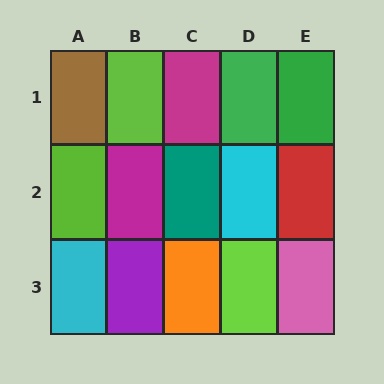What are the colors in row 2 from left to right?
Lime, magenta, teal, cyan, red.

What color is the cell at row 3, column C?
Orange.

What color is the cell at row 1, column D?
Green.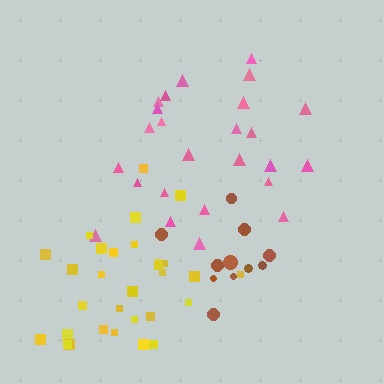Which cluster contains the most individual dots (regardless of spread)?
Yellow (30).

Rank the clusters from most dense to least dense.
brown, yellow, pink.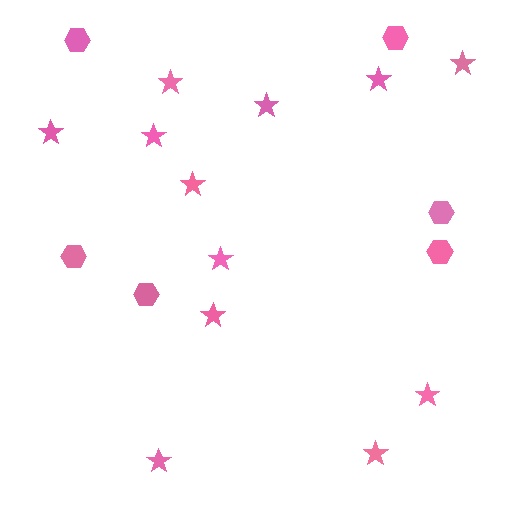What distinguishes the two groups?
There are 2 groups: one group of hexagons (6) and one group of stars (12).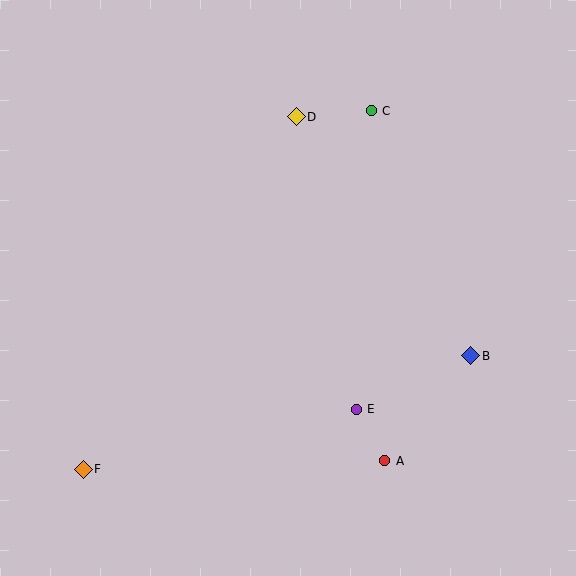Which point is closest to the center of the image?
Point E at (356, 409) is closest to the center.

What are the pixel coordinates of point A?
Point A is at (385, 461).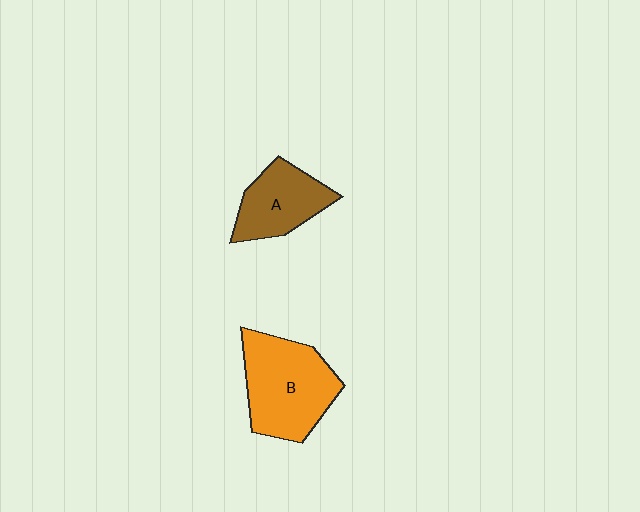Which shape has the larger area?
Shape B (orange).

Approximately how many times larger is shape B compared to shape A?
Approximately 1.5 times.